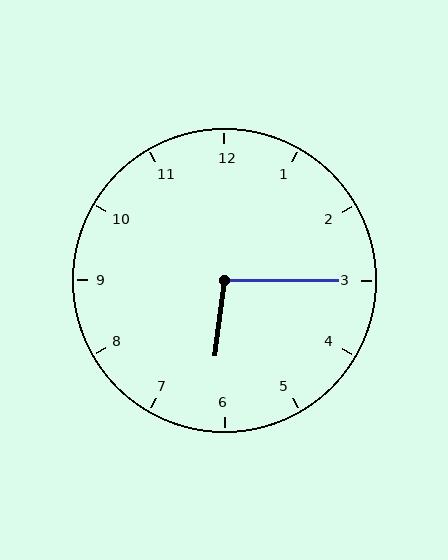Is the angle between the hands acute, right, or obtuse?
It is obtuse.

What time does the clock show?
6:15.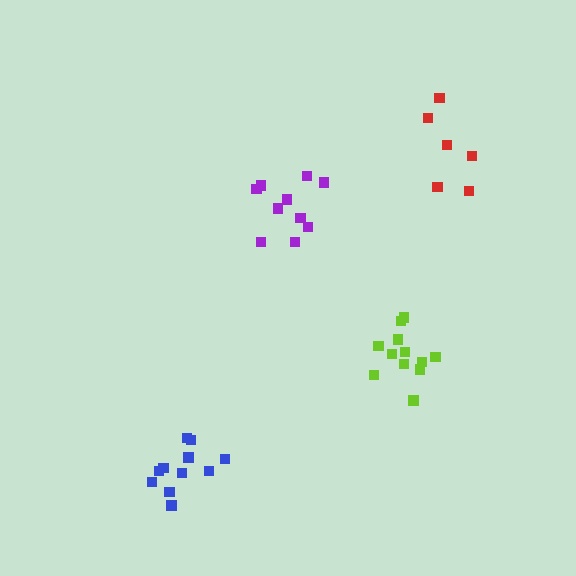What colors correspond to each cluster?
The clusters are colored: red, lime, blue, purple.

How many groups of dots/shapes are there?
There are 4 groups.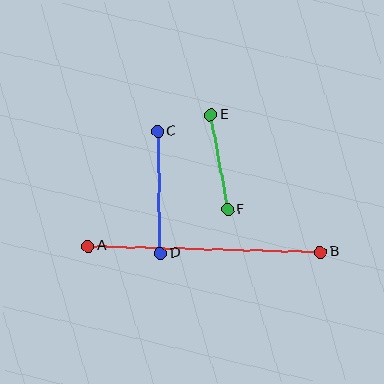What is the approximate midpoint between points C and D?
The midpoint is at approximately (159, 192) pixels.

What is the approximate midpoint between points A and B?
The midpoint is at approximately (204, 249) pixels.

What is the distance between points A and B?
The distance is approximately 232 pixels.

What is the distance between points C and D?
The distance is approximately 122 pixels.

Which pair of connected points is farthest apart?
Points A and B are farthest apart.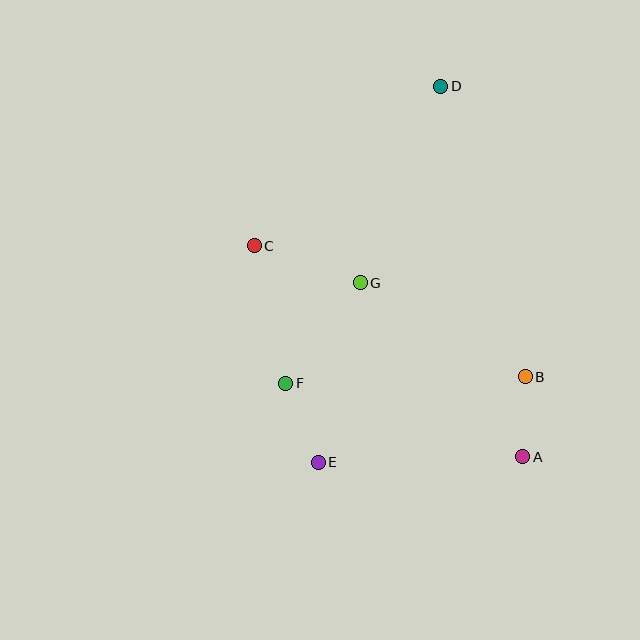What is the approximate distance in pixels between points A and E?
The distance between A and E is approximately 205 pixels.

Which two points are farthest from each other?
Points D and E are farthest from each other.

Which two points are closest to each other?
Points A and B are closest to each other.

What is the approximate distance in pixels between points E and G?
The distance between E and G is approximately 184 pixels.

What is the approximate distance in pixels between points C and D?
The distance between C and D is approximately 245 pixels.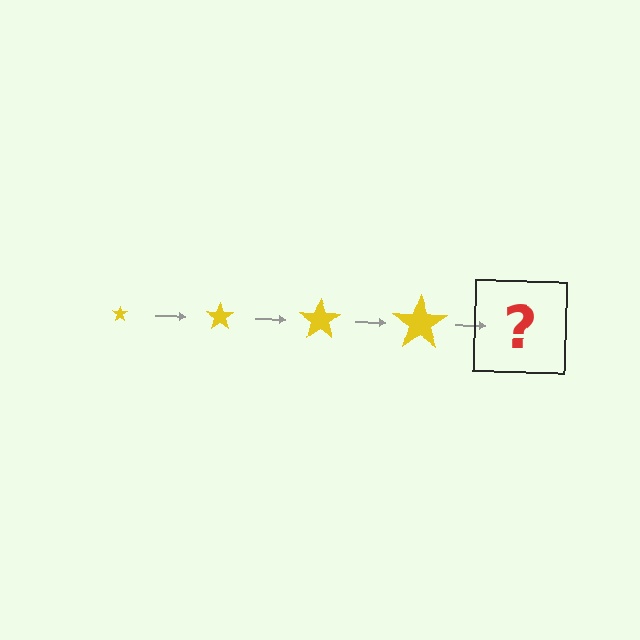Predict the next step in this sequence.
The next step is a yellow star, larger than the previous one.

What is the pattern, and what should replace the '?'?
The pattern is that the star gets progressively larger each step. The '?' should be a yellow star, larger than the previous one.